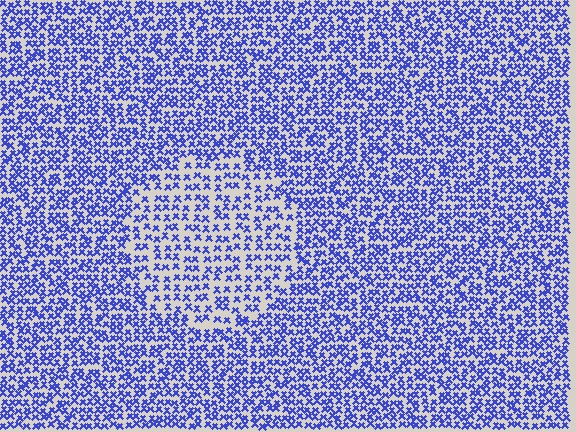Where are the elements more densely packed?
The elements are more densely packed outside the circle boundary.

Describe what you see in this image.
The image contains small blue elements arranged at two different densities. A circle-shaped region is visible where the elements are less densely packed than the surrounding area.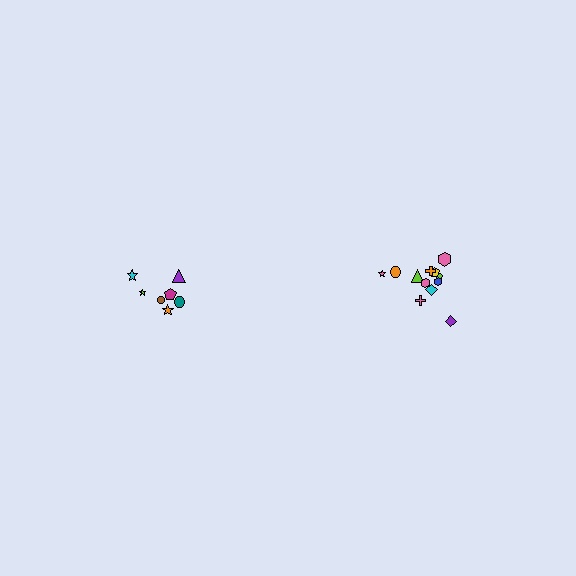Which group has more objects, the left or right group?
The right group.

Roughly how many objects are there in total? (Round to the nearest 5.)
Roughly 20 objects in total.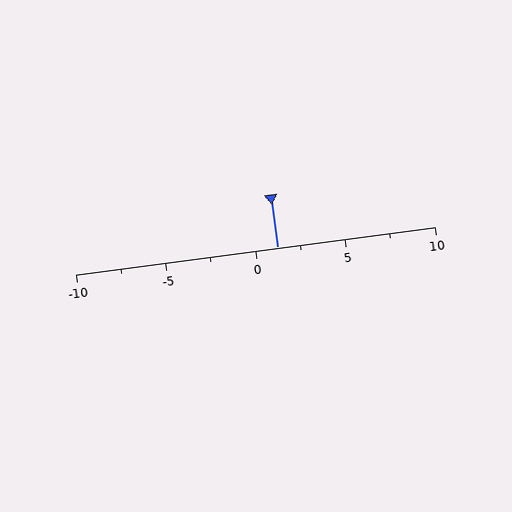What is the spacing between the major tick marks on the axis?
The major ticks are spaced 5 apart.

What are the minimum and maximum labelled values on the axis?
The axis runs from -10 to 10.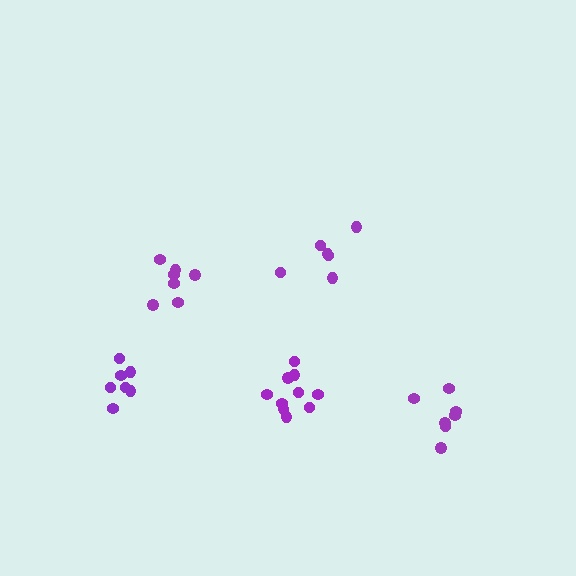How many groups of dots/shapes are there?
There are 5 groups.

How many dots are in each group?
Group 1: 7 dots, Group 2: 6 dots, Group 3: 7 dots, Group 4: 7 dots, Group 5: 10 dots (37 total).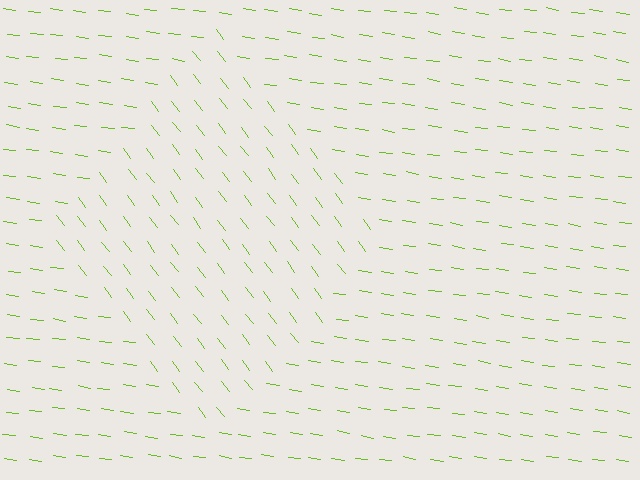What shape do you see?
I see a diamond.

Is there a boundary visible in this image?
Yes, there is a texture boundary formed by a change in line orientation.